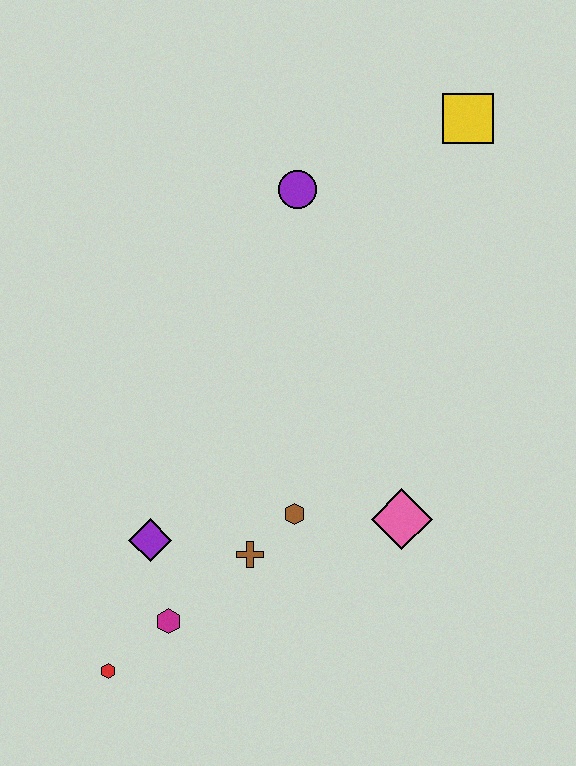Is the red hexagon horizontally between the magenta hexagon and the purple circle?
No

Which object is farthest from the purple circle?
The red hexagon is farthest from the purple circle.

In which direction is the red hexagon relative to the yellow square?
The red hexagon is below the yellow square.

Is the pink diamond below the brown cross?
No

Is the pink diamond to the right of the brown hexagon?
Yes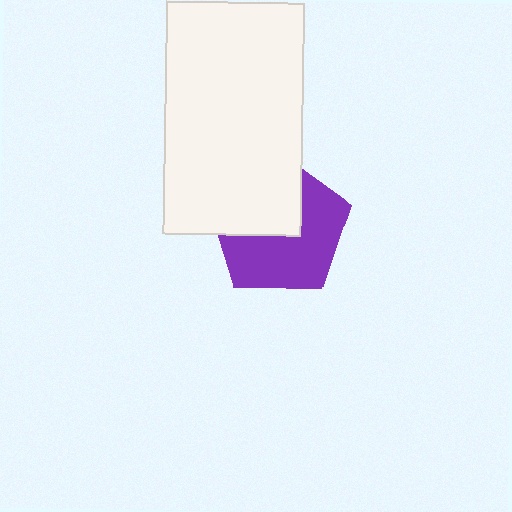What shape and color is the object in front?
The object in front is a white rectangle.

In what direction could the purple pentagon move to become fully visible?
The purple pentagon could move toward the lower-right. That would shift it out from behind the white rectangle entirely.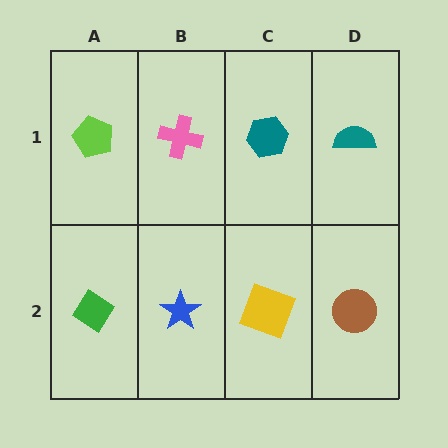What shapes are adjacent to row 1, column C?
A yellow square (row 2, column C), a pink cross (row 1, column B), a teal semicircle (row 1, column D).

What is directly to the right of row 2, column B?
A yellow square.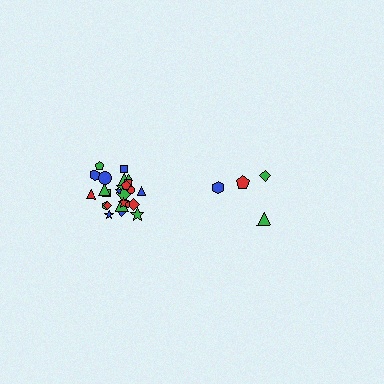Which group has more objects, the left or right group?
The left group.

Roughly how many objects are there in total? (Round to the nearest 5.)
Roughly 30 objects in total.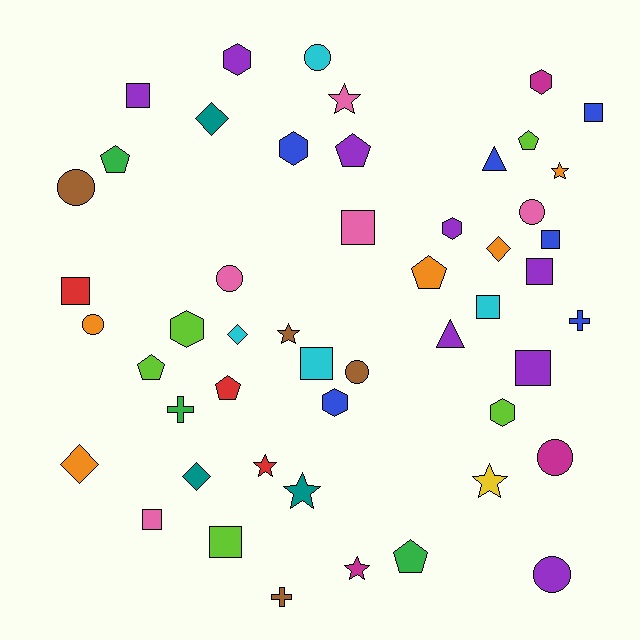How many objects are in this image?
There are 50 objects.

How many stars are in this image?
There are 7 stars.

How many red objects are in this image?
There are 3 red objects.